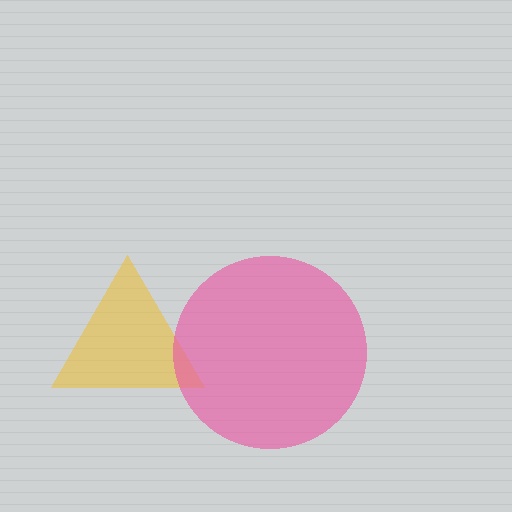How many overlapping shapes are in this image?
There are 2 overlapping shapes in the image.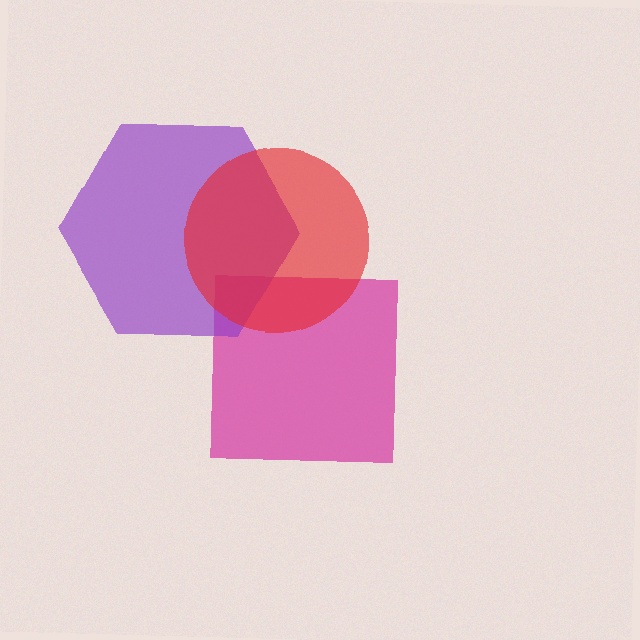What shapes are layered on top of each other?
The layered shapes are: a magenta square, a purple hexagon, a red circle.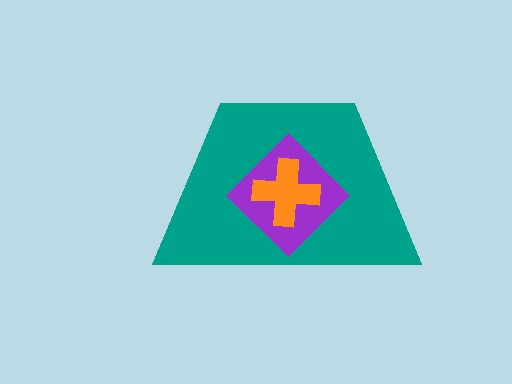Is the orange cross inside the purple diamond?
Yes.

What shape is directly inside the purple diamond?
The orange cross.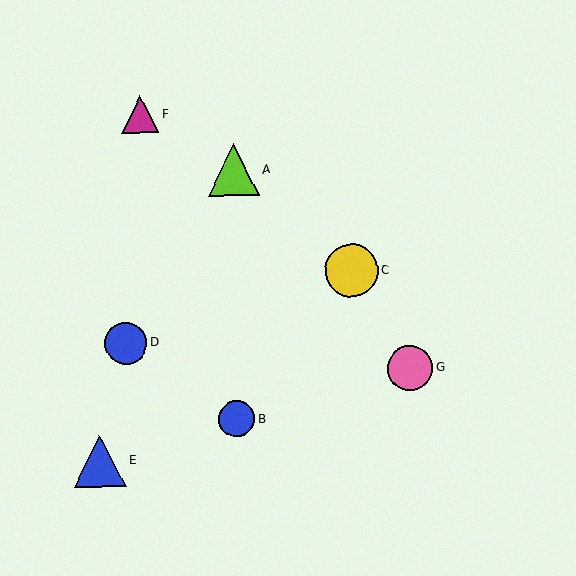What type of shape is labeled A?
Shape A is a lime triangle.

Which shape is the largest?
The yellow circle (labeled C) is the largest.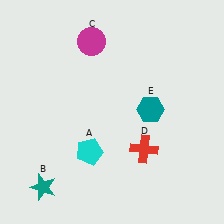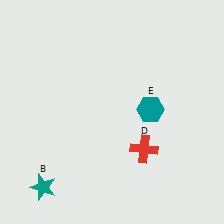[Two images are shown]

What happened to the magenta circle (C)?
The magenta circle (C) was removed in Image 2. It was in the top-left area of Image 1.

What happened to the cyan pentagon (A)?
The cyan pentagon (A) was removed in Image 2. It was in the bottom-left area of Image 1.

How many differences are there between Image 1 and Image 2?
There are 2 differences between the two images.